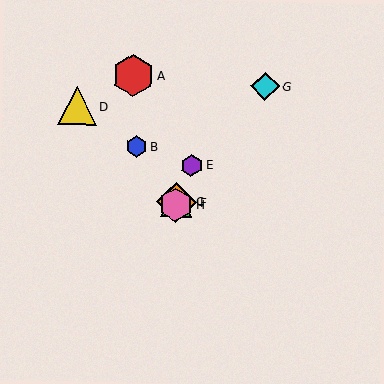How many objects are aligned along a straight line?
4 objects (C, E, F, H) are aligned along a straight line.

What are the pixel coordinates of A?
Object A is at (133, 75).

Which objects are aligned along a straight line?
Objects C, E, F, H are aligned along a straight line.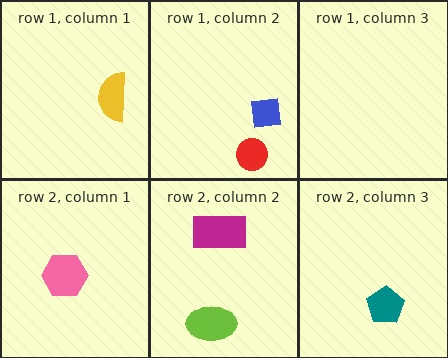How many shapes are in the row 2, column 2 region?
2.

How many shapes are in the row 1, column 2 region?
2.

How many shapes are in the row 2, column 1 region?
1.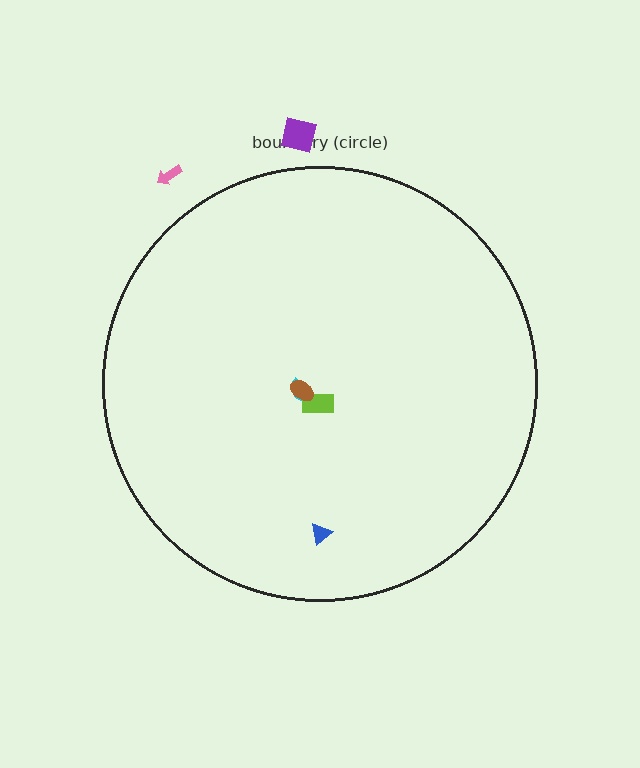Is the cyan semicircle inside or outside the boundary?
Inside.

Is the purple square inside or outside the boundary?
Outside.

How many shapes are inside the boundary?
4 inside, 2 outside.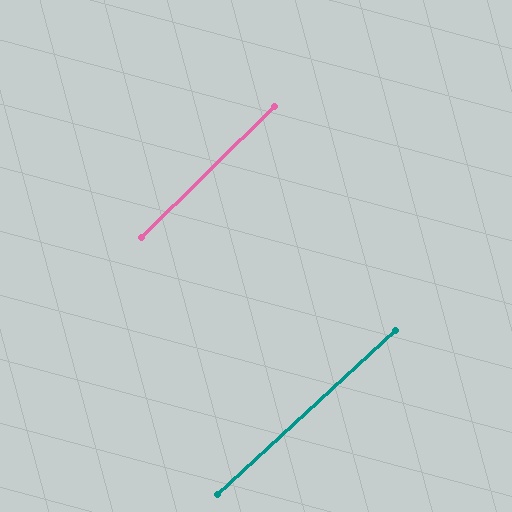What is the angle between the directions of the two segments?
Approximately 2 degrees.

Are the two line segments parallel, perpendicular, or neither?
Parallel — their directions differ by only 1.8°.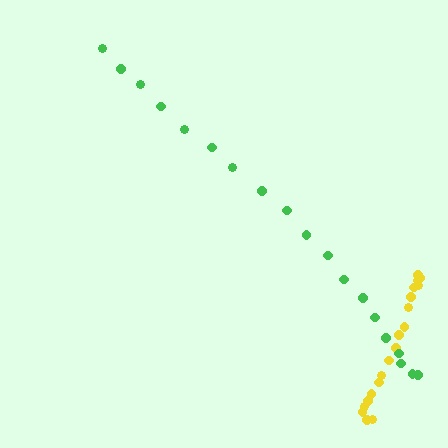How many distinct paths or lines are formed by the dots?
There are 2 distinct paths.